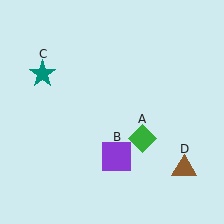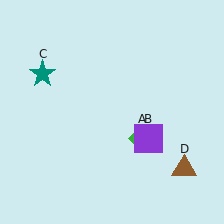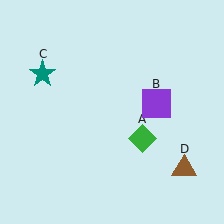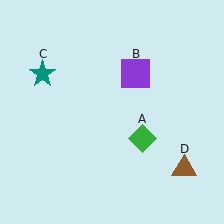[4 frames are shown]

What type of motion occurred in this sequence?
The purple square (object B) rotated counterclockwise around the center of the scene.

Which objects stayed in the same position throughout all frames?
Green diamond (object A) and teal star (object C) and brown triangle (object D) remained stationary.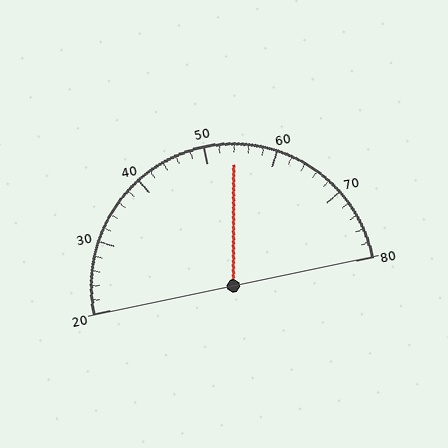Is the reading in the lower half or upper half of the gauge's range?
The reading is in the upper half of the range (20 to 80).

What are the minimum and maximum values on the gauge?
The gauge ranges from 20 to 80.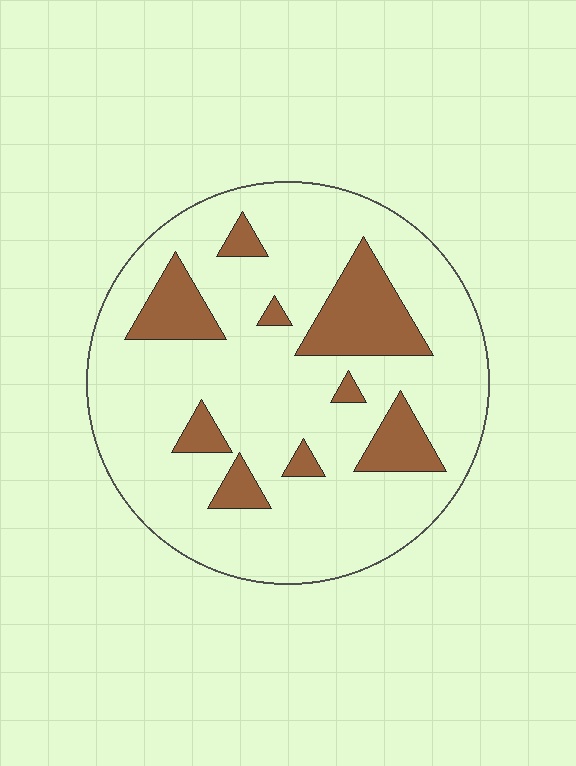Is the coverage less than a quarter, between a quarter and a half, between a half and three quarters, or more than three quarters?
Less than a quarter.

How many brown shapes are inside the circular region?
9.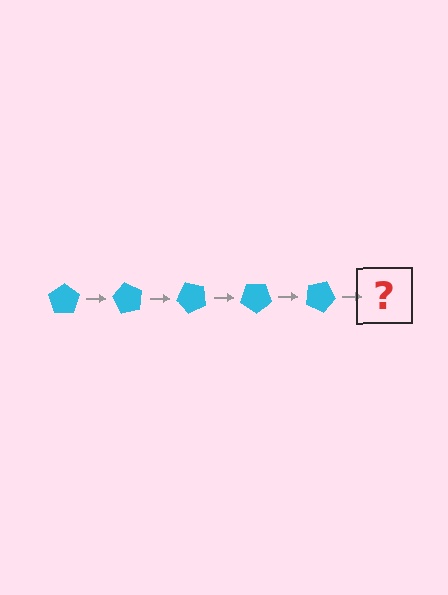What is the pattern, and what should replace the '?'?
The pattern is that the pentagon rotates 60 degrees each step. The '?' should be a cyan pentagon rotated 300 degrees.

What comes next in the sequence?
The next element should be a cyan pentagon rotated 300 degrees.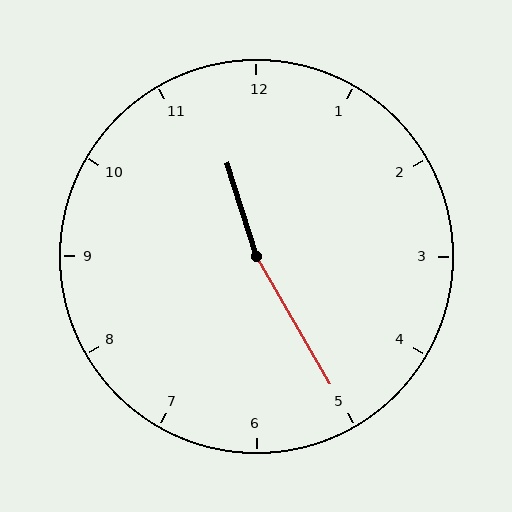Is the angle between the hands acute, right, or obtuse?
It is obtuse.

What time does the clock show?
11:25.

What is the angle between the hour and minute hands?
Approximately 168 degrees.